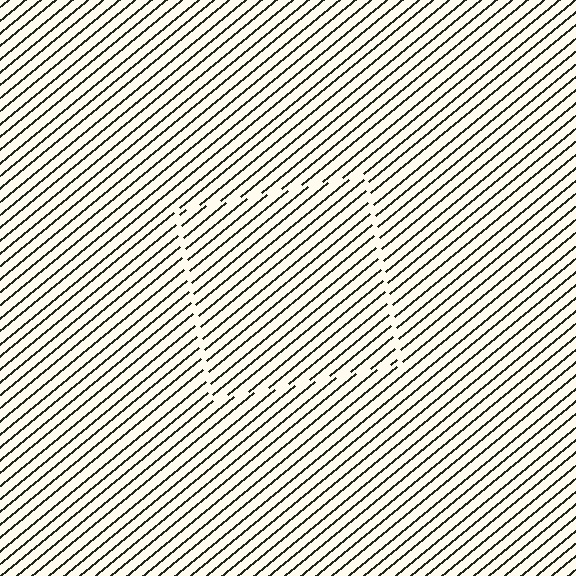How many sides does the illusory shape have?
4 sides — the line-ends trace a square.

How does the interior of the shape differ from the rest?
The interior of the shape contains the same grating, shifted by half a period — the contour is defined by the phase discontinuity where line-ends from the inner and outer gratings abut.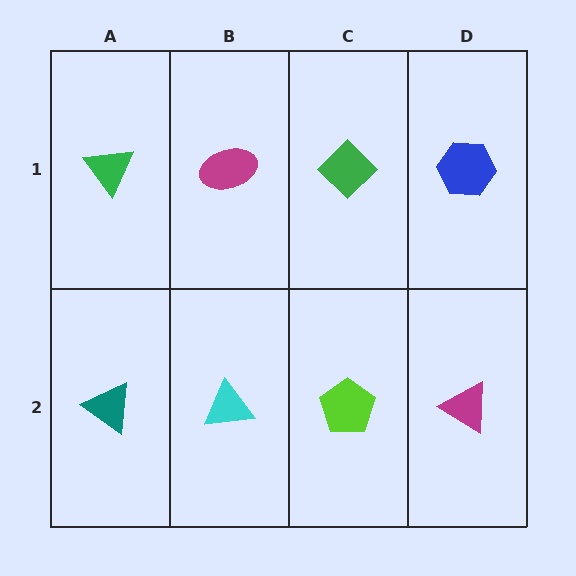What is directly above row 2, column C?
A green diamond.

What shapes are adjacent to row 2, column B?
A magenta ellipse (row 1, column B), a teal triangle (row 2, column A), a lime pentagon (row 2, column C).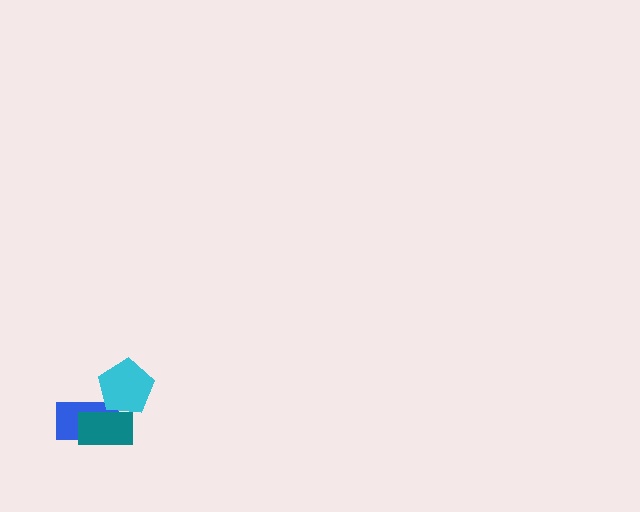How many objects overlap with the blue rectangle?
2 objects overlap with the blue rectangle.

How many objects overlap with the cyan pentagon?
2 objects overlap with the cyan pentagon.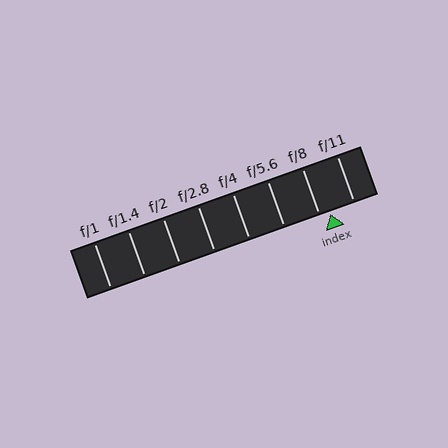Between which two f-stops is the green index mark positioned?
The index mark is between f/8 and f/11.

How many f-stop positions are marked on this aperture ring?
There are 8 f-stop positions marked.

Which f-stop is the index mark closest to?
The index mark is closest to f/8.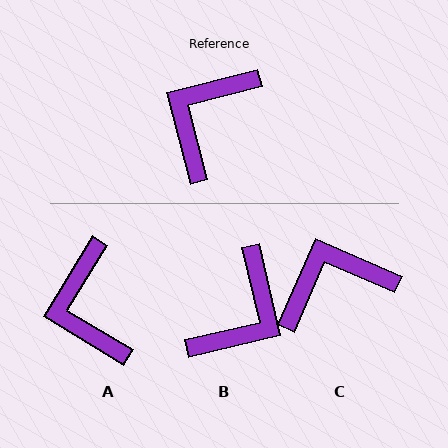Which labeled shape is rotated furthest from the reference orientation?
B, about 179 degrees away.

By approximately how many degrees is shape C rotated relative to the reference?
Approximately 38 degrees clockwise.